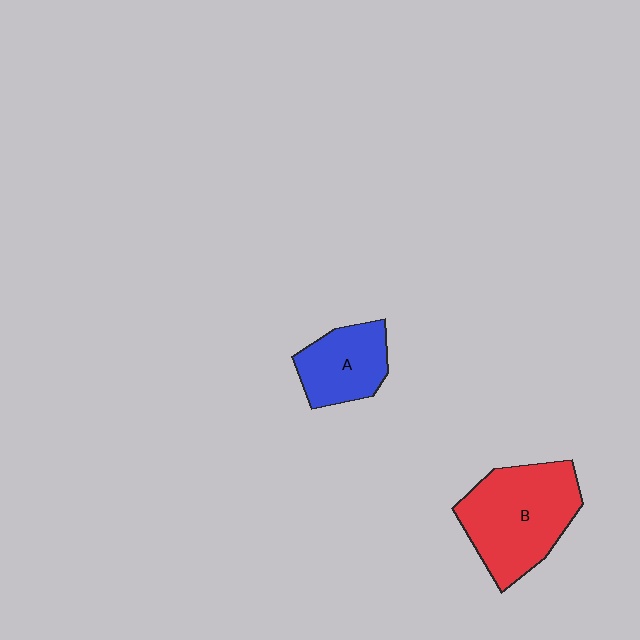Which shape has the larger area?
Shape B (red).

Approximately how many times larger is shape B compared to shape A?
Approximately 1.7 times.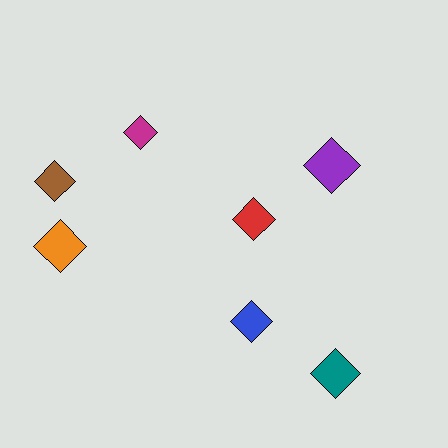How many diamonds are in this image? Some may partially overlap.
There are 7 diamonds.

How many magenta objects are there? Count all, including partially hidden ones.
There is 1 magenta object.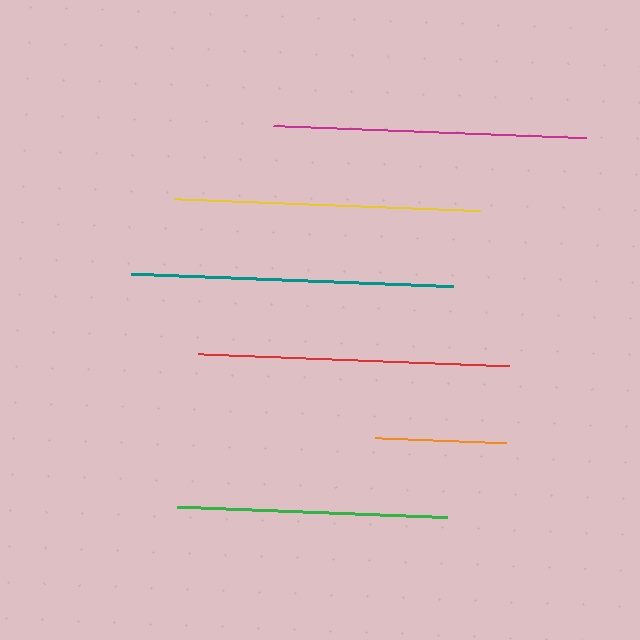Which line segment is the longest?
The teal line is the longest at approximately 324 pixels.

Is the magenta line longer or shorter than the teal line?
The teal line is longer than the magenta line.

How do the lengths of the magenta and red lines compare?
The magenta and red lines are approximately the same length.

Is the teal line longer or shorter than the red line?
The teal line is longer than the red line.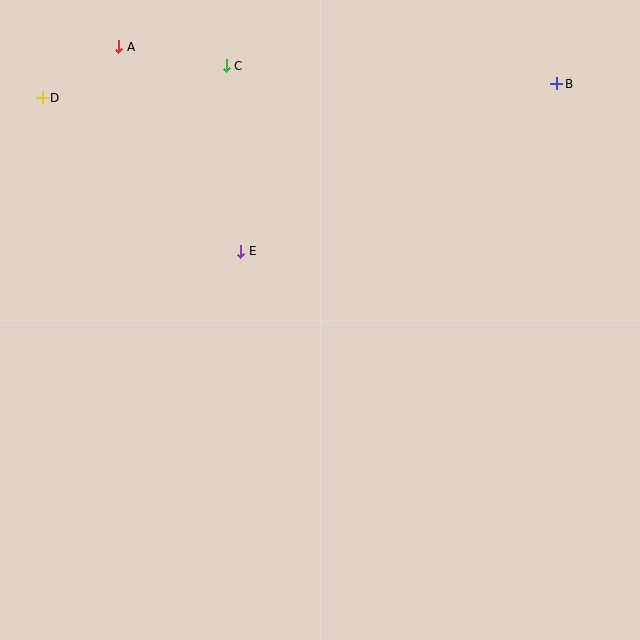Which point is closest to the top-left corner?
Point D is closest to the top-left corner.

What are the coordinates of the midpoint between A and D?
The midpoint between A and D is at (81, 72).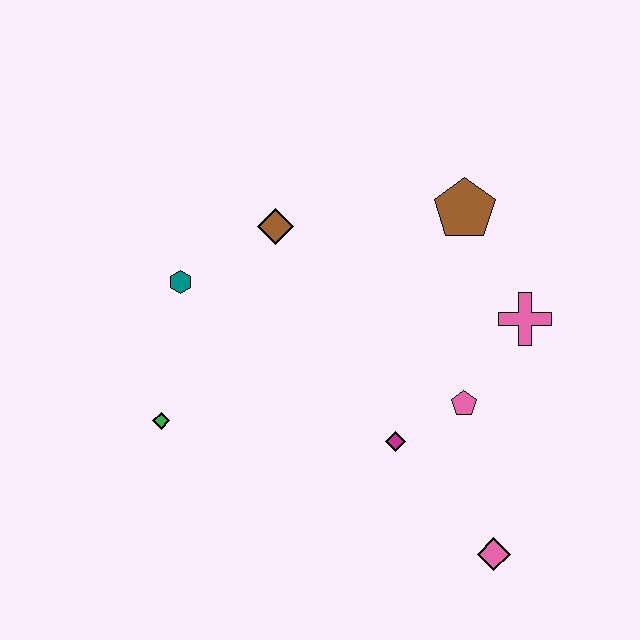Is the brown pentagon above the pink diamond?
Yes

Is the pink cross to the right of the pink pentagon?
Yes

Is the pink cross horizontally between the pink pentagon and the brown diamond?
No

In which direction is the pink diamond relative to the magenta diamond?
The pink diamond is below the magenta diamond.